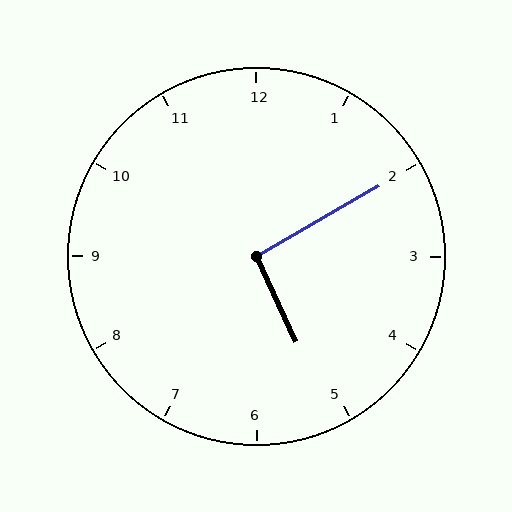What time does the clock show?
5:10.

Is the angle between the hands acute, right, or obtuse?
It is right.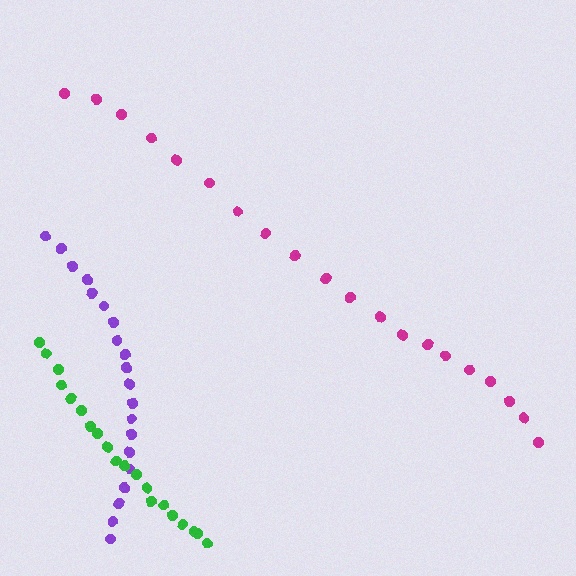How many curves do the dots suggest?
There are 3 distinct paths.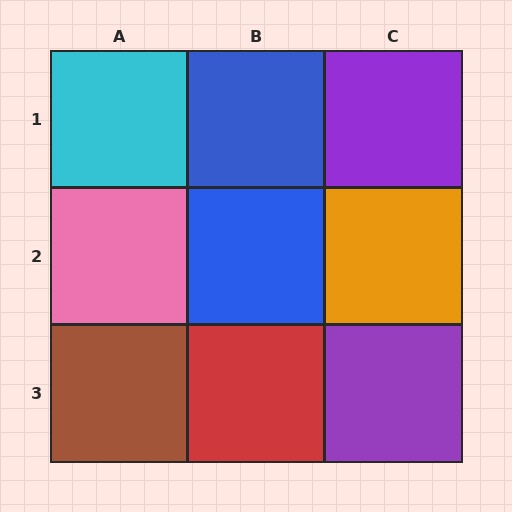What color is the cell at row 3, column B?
Red.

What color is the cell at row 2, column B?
Blue.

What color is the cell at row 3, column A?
Brown.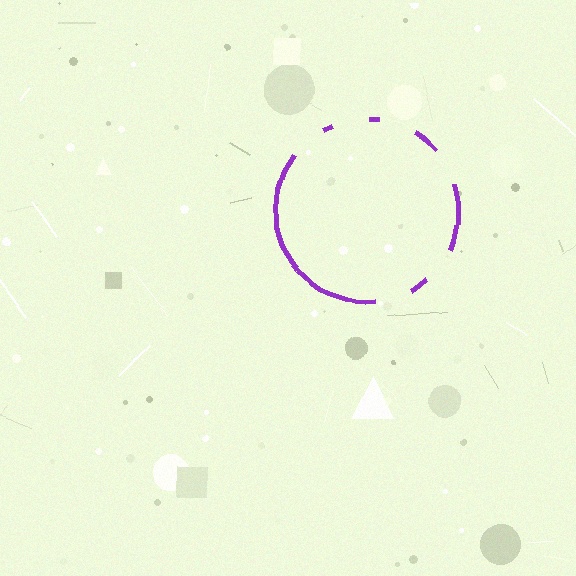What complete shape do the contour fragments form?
The contour fragments form a circle.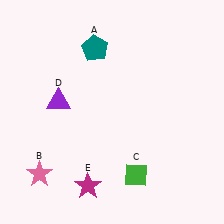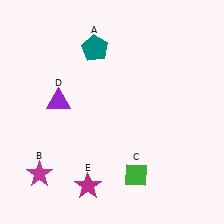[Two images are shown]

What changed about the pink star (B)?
In Image 1, B is pink. In Image 2, it changed to magenta.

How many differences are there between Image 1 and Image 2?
There is 1 difference between the two images.